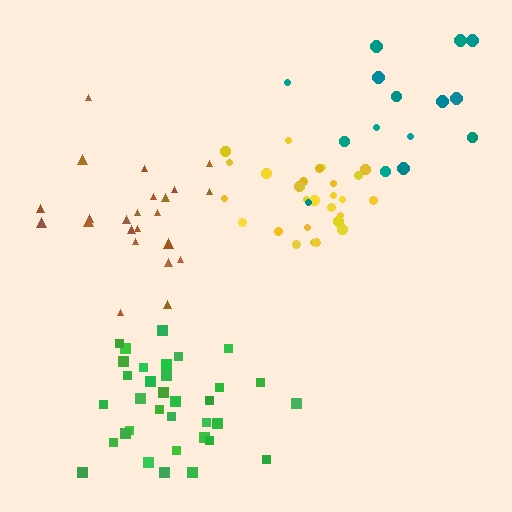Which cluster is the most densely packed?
Yellow.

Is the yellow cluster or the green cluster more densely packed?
Yellow.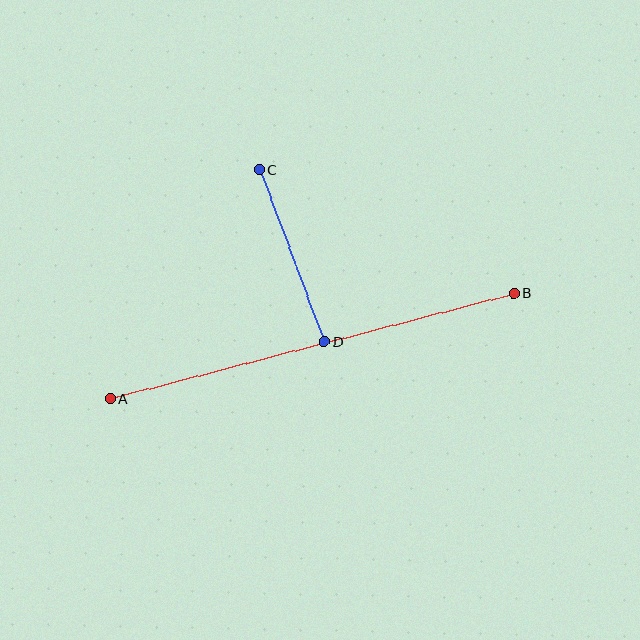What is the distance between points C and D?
The distance is approximately 184 pixels.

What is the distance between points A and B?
The distance is approximately 417 pixels.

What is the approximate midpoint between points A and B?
The midpoint is at approximately (312, 346) pixels.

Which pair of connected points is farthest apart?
Points A and B are farthest apart.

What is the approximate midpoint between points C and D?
The midpoint is at approximately (292, 256) pixels.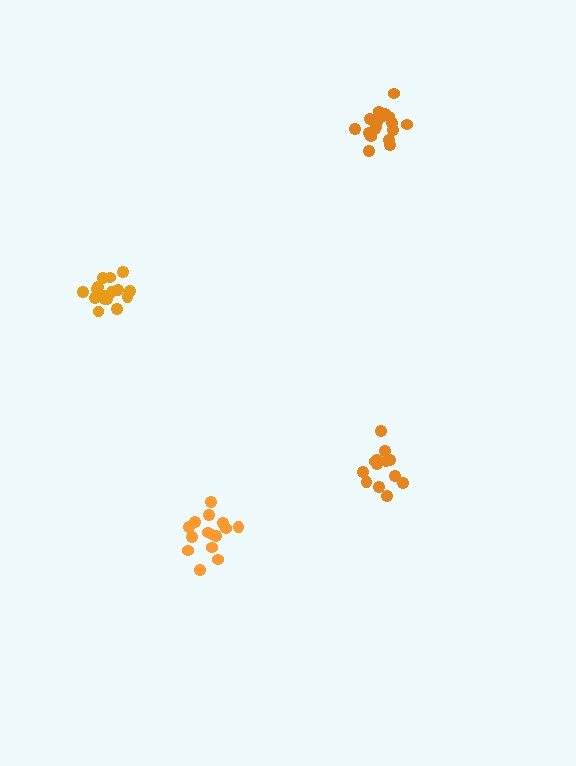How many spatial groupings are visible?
There are 4 spatial groupings.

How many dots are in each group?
Group 1: 15 dots, Group 2: 18 dots, Group 3: 14 dots, Group 4: 16 dots (63 total).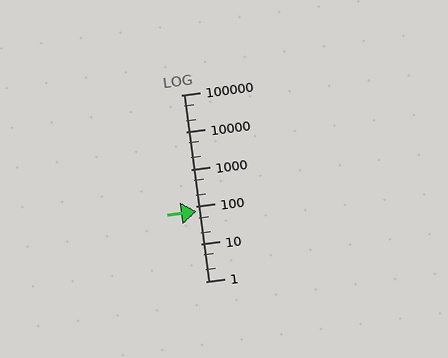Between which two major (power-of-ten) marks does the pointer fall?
The pointer is between 10 and 100.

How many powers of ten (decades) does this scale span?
The scale spans 5 decades, from 1 to 100000.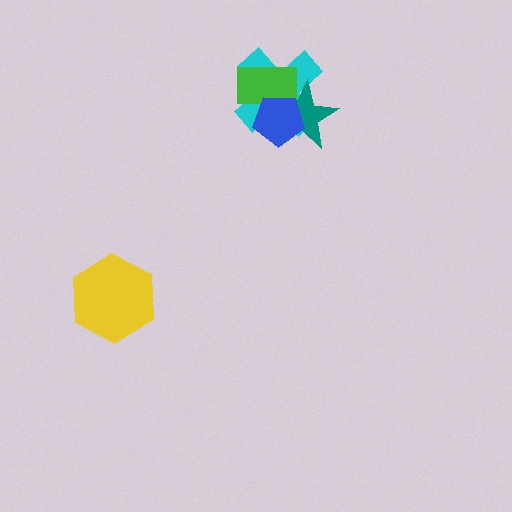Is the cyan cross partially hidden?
Yes, it is partially covered by another shape.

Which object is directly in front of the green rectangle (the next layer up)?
The teal star is directly in front of the green rectangle.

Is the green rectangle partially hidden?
Yes, it is partially covered by another shape.